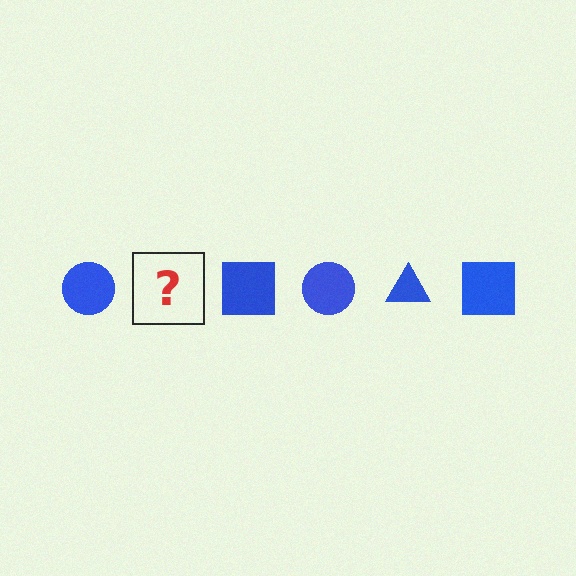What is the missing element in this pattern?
The missing element is a blue triangle.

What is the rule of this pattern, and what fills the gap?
The rule is that the pattern cycles through circle, triangle, square shapes in blue. The gap should be filled with a blue triangle.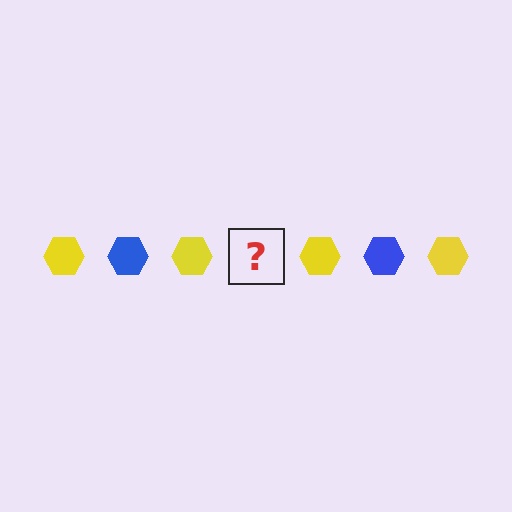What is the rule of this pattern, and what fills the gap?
The rule is that the pattern cycles through yellow, blue hexagons. The gap should be filled with a blue hexagon.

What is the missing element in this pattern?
The missing element is a blue hexagon.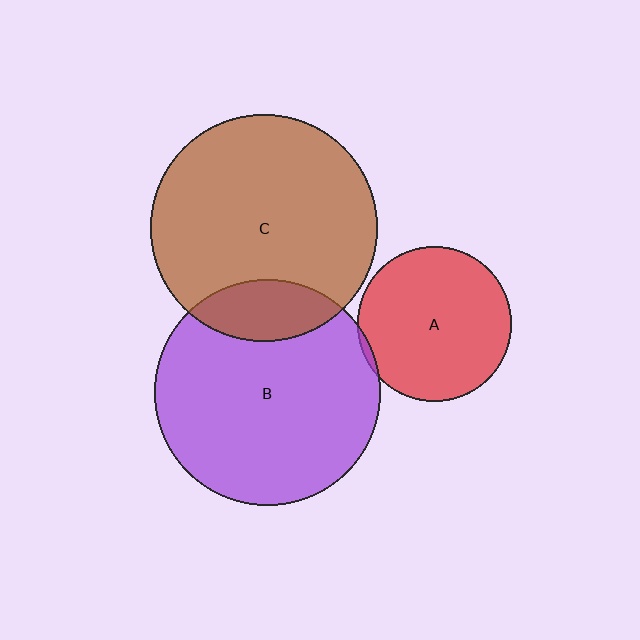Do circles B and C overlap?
Yes.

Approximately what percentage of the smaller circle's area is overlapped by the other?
Approximately 15%.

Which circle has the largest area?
Circle C (brown).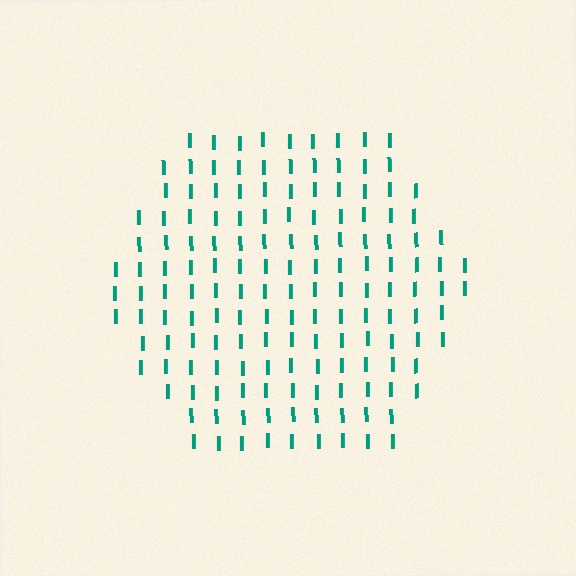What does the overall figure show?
The overall figure shows a hexagon.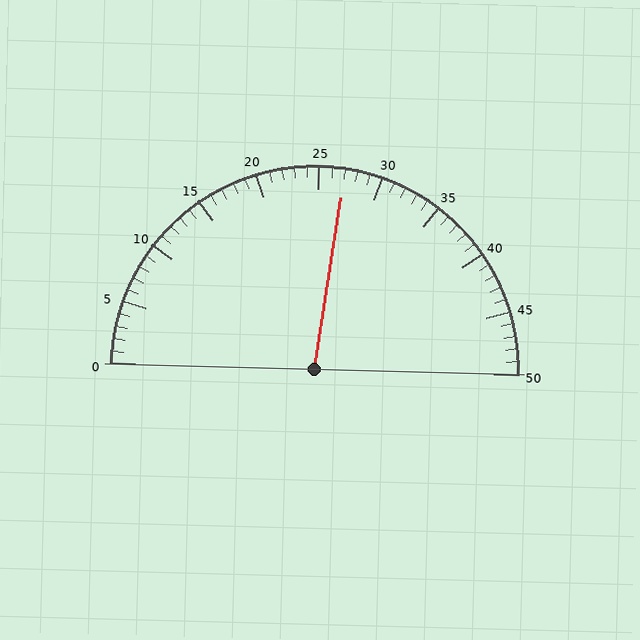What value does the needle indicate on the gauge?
The needle indicates approximately 27.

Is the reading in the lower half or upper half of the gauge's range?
The reading is in the upper half of the range (0 to 50).